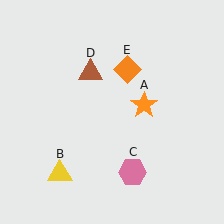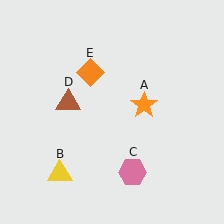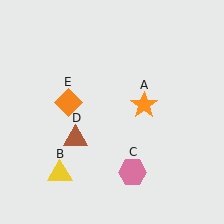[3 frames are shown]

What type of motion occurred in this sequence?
The brown triangle (object D), orange diamond (object E) rotated counterclockwise around the center of the scene.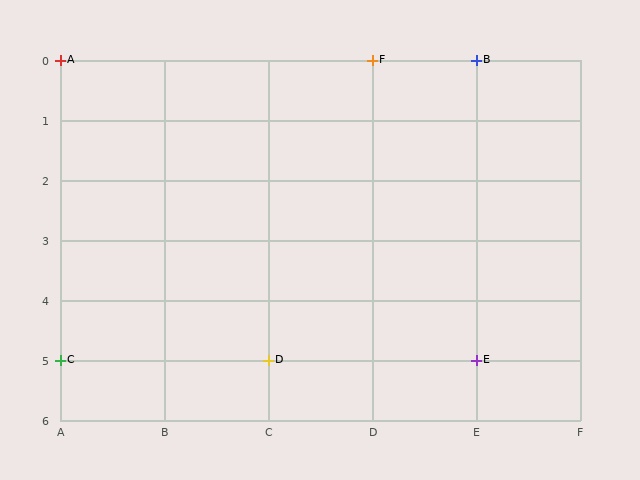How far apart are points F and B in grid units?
Points F and B are 1 column apart.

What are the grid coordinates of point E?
Point E is at grid coordinates (E, 5).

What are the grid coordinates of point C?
Point C is at grid coordinates (A, 5).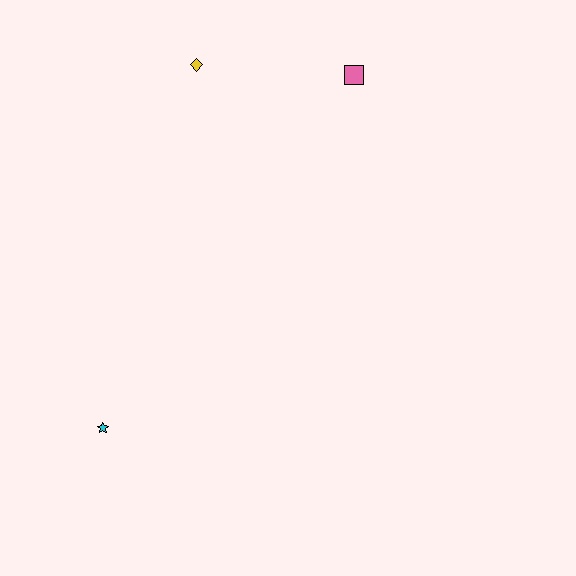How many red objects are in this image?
There are no red objects.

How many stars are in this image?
There is 1 star.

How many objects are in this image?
There are 3 objects.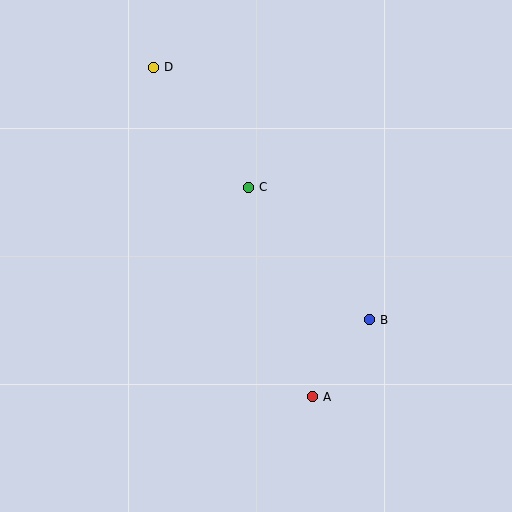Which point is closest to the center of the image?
Point C at (249, 187) is closest to the center.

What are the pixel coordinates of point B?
Point B is at (370, 320).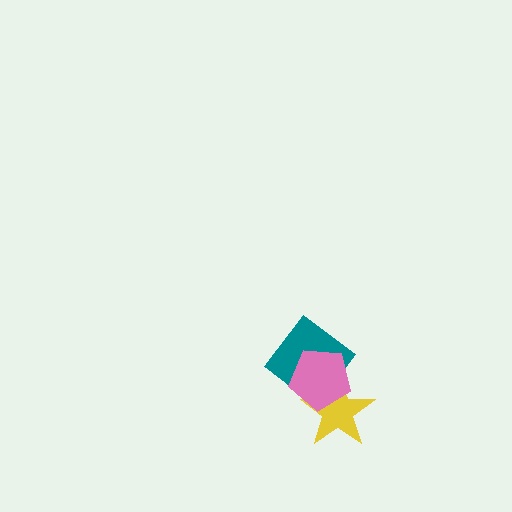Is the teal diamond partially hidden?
Yes, it is partially covered by another shape.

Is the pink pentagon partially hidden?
No, no other shape covers it.